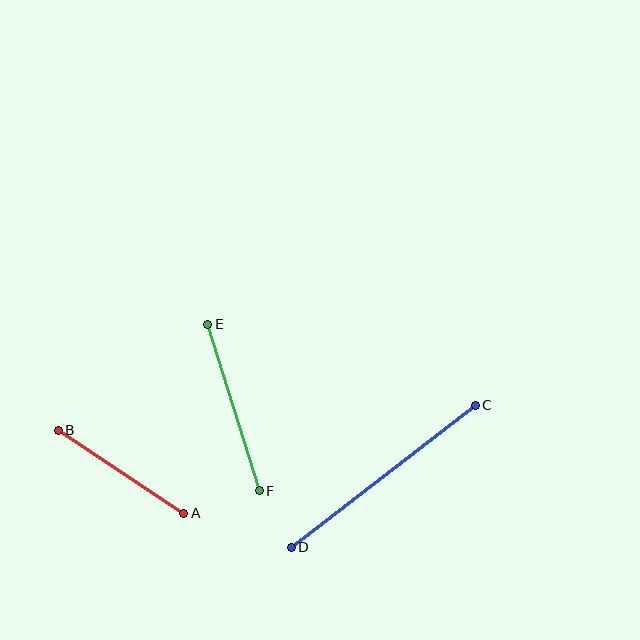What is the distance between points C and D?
The distance is approximately 233 pixels.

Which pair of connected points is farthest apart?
Points C and D are farthest apart.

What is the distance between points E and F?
The distance is approximately 175 pixels.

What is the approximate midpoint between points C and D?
The midpoint is at approximately (383, 476) pixels.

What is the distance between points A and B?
The distance is approximately 150 pixels.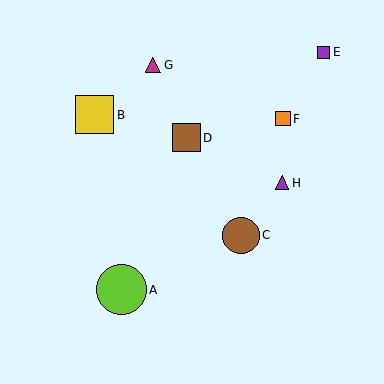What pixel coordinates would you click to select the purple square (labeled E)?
Click at (324, 52) to select the purple square E.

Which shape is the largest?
The lime circle (labeled A) is the largest.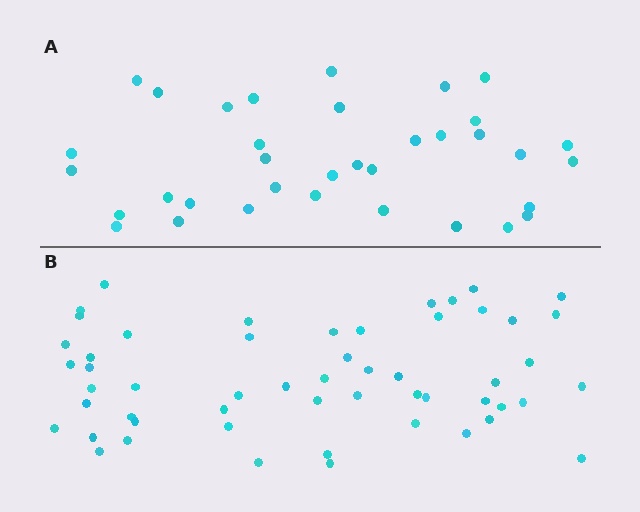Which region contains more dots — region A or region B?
Region B (the bottom region) has more dots.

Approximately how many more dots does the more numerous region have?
Region B has approximately 20 more dots than region A.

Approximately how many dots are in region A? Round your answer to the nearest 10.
About 40 dots. (The exact count is 35, which rounds to 40.)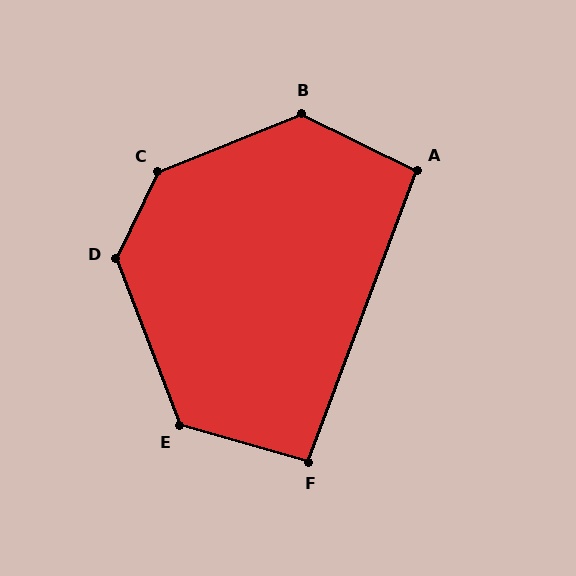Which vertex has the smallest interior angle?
F, at approximately 95 degrees.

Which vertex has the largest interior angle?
C, at approximately 138 degrees.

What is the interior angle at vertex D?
Approximately 133 degrees (obtuse).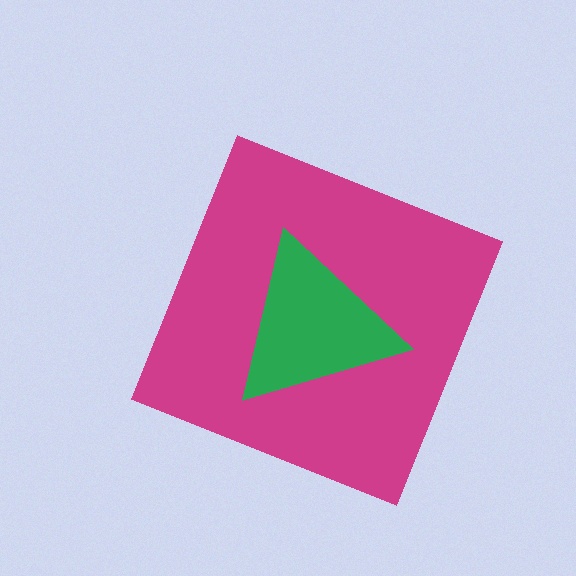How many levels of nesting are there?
2.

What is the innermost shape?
The green triangle.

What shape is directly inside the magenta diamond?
The green triangle.